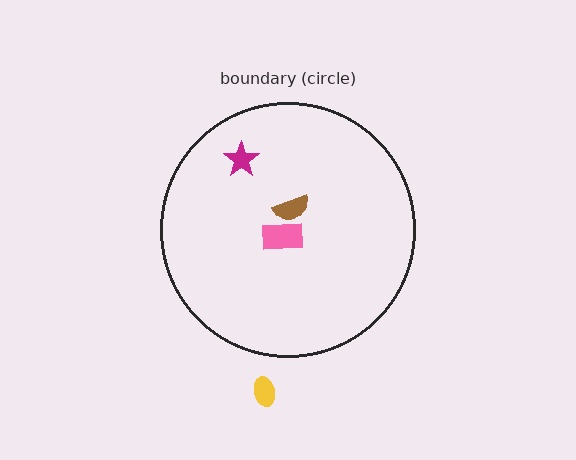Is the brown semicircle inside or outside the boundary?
Inside.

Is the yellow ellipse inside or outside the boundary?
Outside.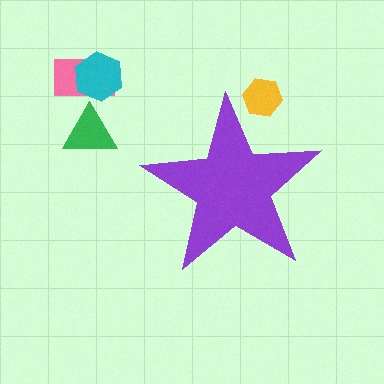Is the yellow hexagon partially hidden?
Yes, the yellow hexagon is partially hidden behind the purple star.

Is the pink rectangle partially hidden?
No, the pink rectangle is fully visible.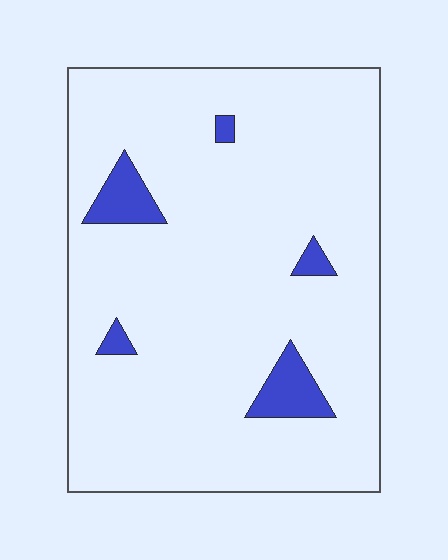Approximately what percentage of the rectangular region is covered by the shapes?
Approximately 5%.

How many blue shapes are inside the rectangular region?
5.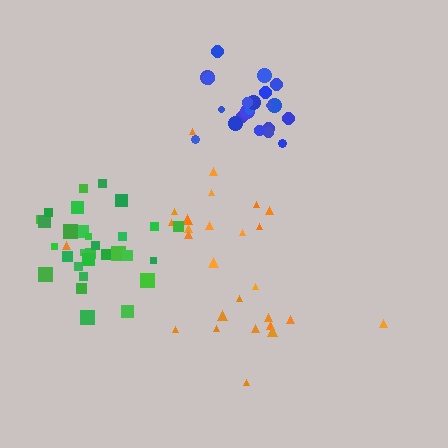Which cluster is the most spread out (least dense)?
Orange.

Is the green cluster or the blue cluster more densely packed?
Blue.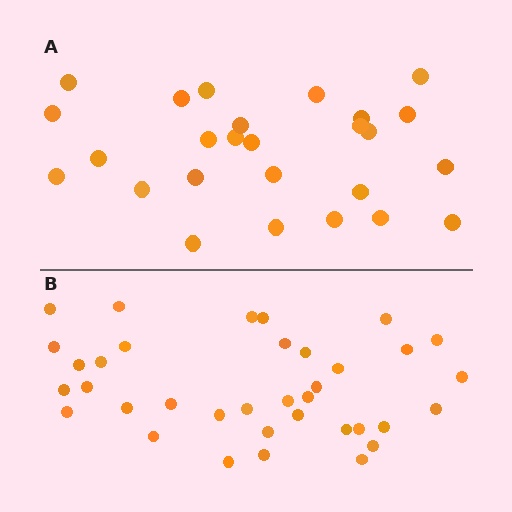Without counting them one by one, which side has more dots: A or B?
Region B (the bottom region) has more dots.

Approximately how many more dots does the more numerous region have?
Region B has roughly 10 or so more dots than region A.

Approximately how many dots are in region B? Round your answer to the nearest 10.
About 40 dots. (The exact count is 36, which rounds to 40.)